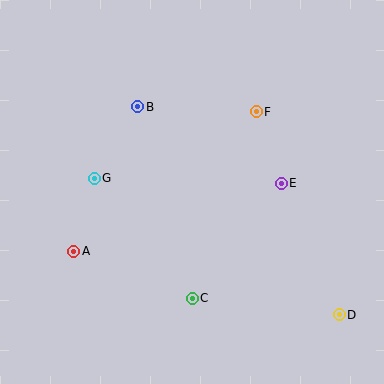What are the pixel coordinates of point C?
Point C is at (192, 298).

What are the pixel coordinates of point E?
Point E is at (281, 183).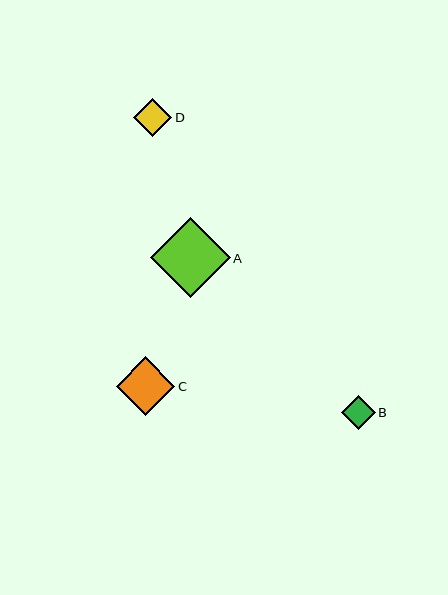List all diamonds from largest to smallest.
From largest to smallest: A, C, D, B.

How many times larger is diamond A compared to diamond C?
Diamond A is approximately 1.4 times the size of diamond C.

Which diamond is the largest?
Diamond A is the largest with a size of approximately 80 pixels.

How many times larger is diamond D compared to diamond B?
Diamond D is approximately 1.1 times the size of diamond B.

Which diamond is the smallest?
Diamond B is the smallest with a size of approximately 33 pixels.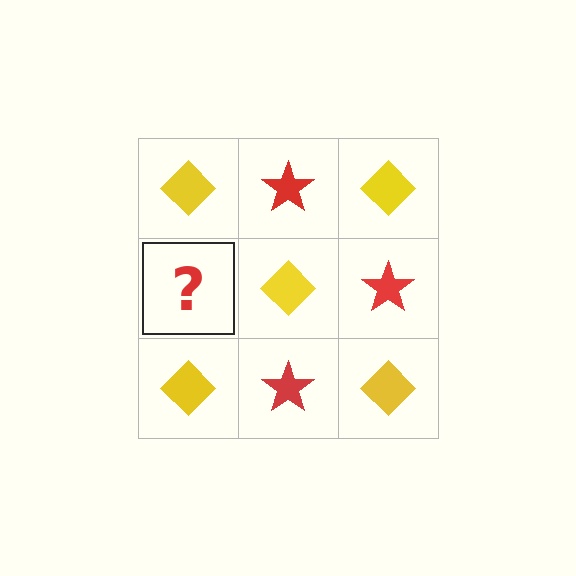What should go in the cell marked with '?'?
The missing cell should contain a red star.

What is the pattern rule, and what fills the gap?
The rule is that it alternates yellow diamond and red star in a checkerboard pattern. The gap should be filled with a red star.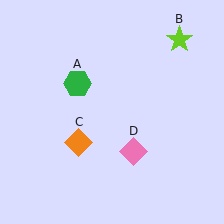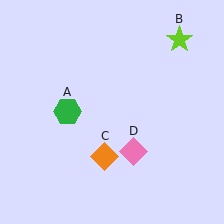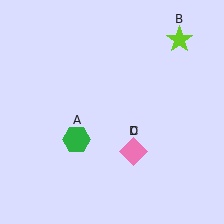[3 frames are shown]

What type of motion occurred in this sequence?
The green hexagon (object A), orange diamond (object C) rotated counterclockwise around the center of the scene.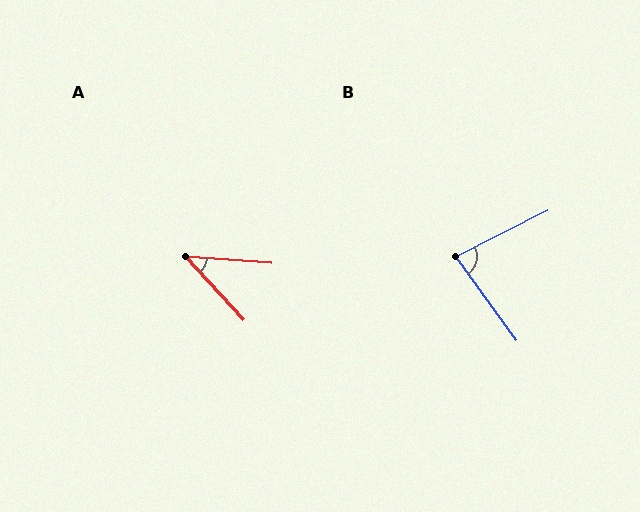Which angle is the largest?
B, at approximately 81 degrees.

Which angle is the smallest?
A, at approximately 43 degrees.